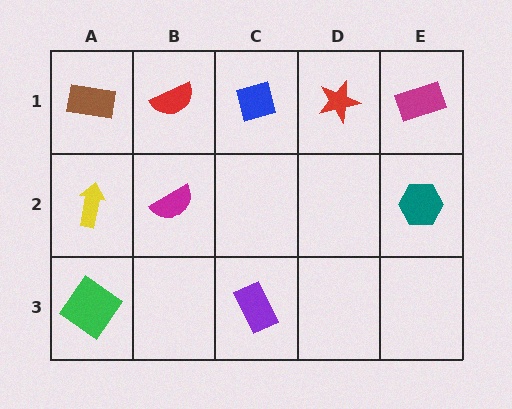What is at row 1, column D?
A red star.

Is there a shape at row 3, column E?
No, that cell is empty.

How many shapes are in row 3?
2 shapes.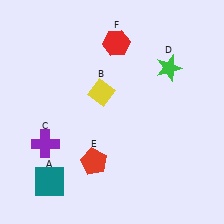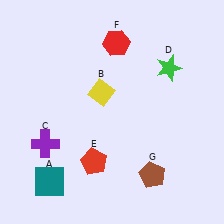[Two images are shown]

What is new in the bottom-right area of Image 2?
A brown pentagon (G) was added in the bottom-right area of Image 2.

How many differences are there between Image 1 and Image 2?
There is 1 difference between the two images.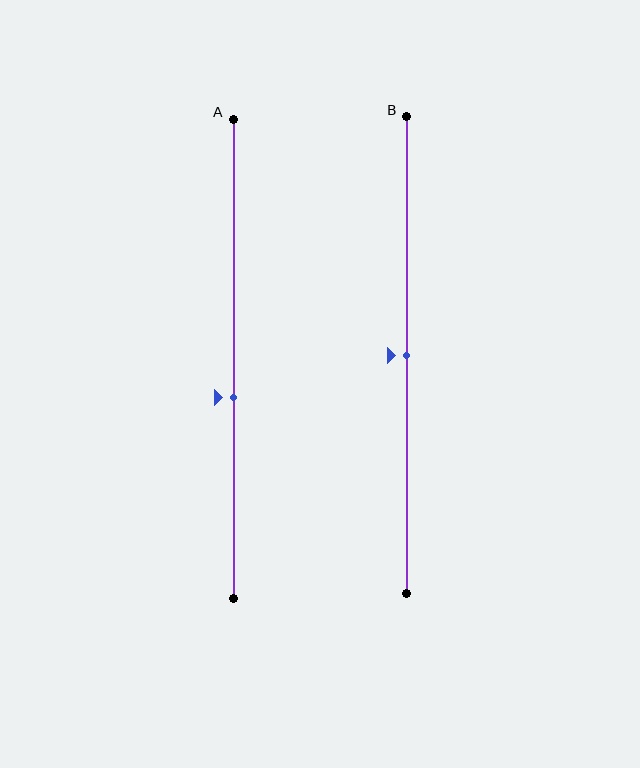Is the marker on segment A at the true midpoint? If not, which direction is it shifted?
No, the marker on segment A is shifted downward by about 8% of the segment length.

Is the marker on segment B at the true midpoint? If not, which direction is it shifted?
Yes, the marker on segment B is at the true midpoint.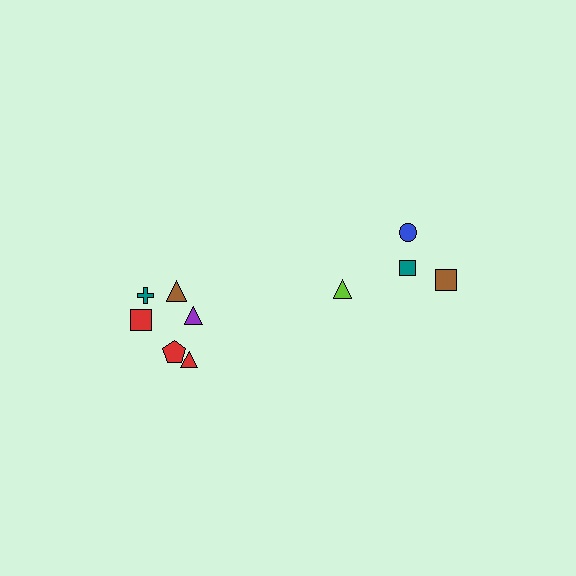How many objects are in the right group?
There are 4 objects.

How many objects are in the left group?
There are 6 objects.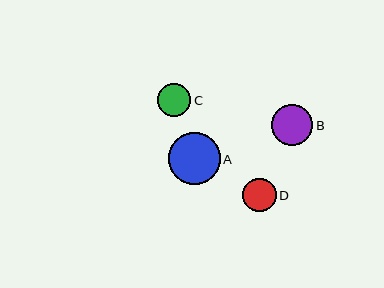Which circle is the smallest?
Circle D is the smallest with a size of approximately 33 pixels.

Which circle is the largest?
Circle A is the largest with a size of approximately 52 pixels.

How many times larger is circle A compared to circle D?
Circle A is approximately 1.5 times the size of circle D.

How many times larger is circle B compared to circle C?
Circle B is approximately 1.2 times the size of circle C.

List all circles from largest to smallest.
From largest to smallest: A, B, C, D.